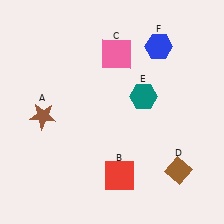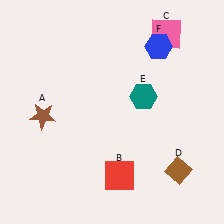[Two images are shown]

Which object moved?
The pink square (C) moved right.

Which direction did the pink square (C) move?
The pink square (C) moved right.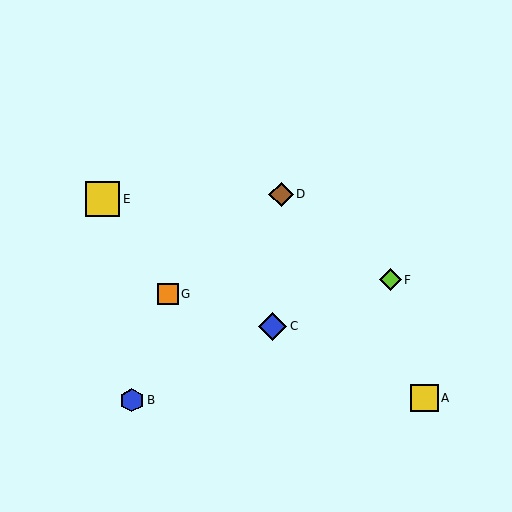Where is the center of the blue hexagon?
The center of the blue hexagon is at (132, 400).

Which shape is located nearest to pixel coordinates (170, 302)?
The orange square (labeled G) at (168, 294) is nearest to that location.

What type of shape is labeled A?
Shape A is a yellow square.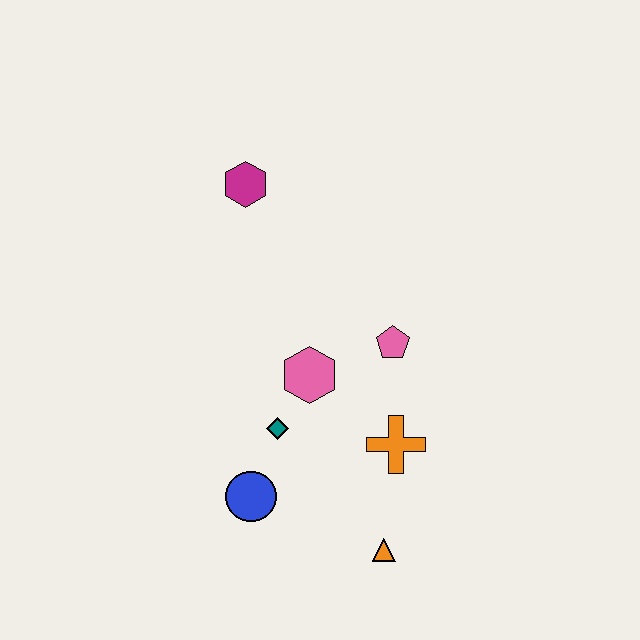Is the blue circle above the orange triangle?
Yes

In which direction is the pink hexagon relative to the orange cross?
The pink hexagon is to the left of the orange cross.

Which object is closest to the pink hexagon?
The teal diamond is closest to the pink hexagon.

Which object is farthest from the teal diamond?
The magenta hexagon is farthest from the teal diamond.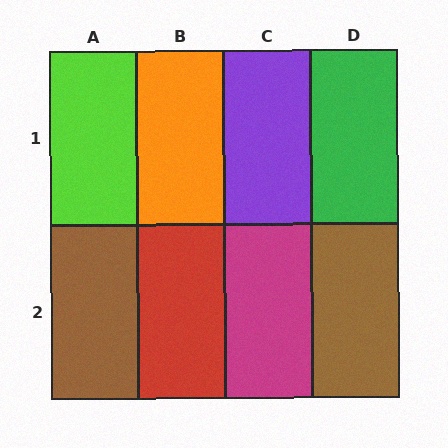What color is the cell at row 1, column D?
Green.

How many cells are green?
1 cell is green.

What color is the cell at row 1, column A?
Lime.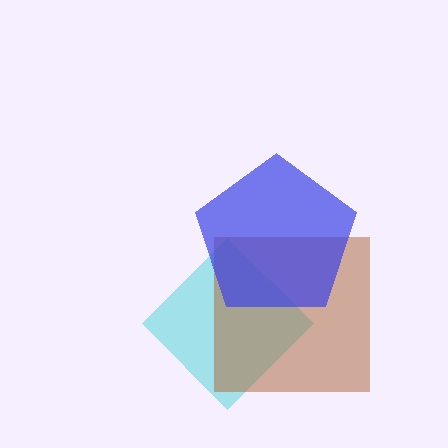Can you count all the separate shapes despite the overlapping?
Yes, there are 3 separate shapes.